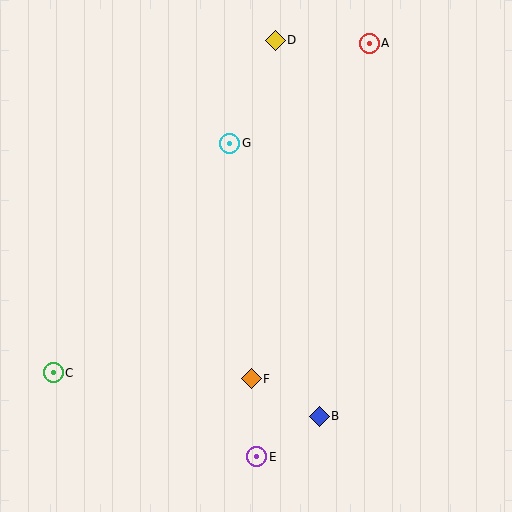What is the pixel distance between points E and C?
The distance between E and C is 220 pixels.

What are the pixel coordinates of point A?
Point A is at (369, 43).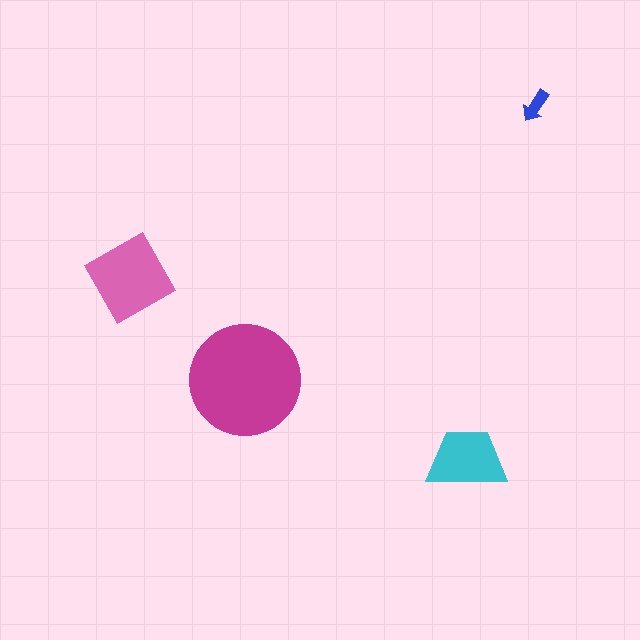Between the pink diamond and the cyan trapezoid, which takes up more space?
The pink diamond.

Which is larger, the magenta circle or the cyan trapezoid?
The magenta circle.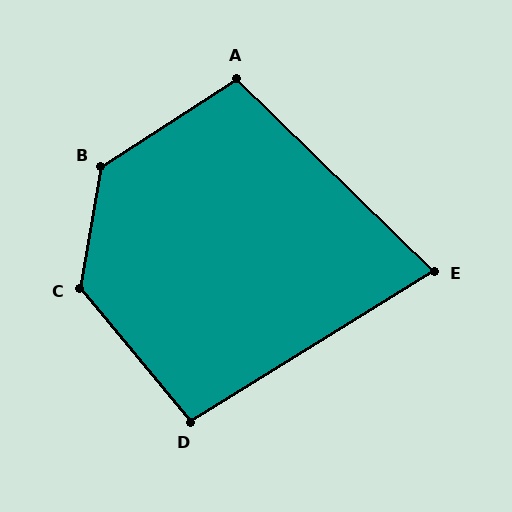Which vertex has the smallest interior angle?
E, at approximately 76 degrees.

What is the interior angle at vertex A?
Approximately 102 degrees (obtuse).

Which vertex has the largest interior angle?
B, at approximately 133 degrees.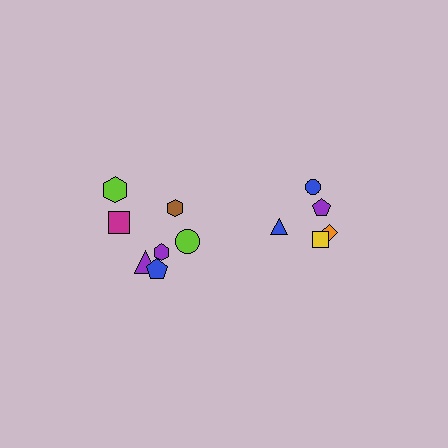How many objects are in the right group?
There are 5 objects.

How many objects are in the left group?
There are 7 objects.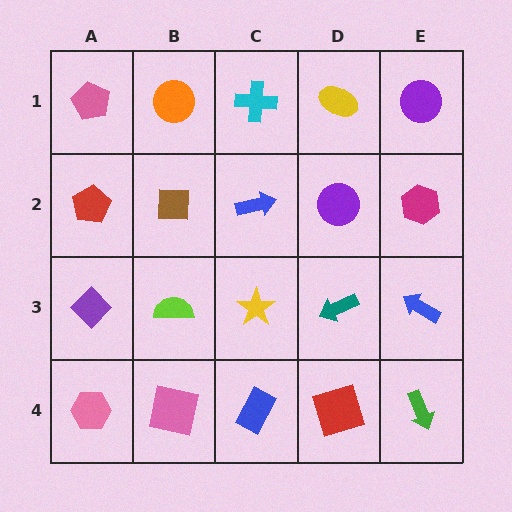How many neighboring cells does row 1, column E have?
2.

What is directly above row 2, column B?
An orange circle.